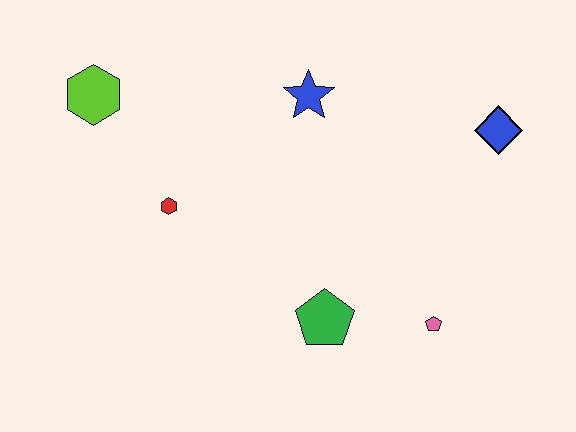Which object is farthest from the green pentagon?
The lime hexagon is farthest from the green pentagon.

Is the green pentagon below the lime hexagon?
Yes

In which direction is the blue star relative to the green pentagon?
The blue star is above the green pentagon.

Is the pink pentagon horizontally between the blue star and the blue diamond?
Yes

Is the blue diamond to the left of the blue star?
No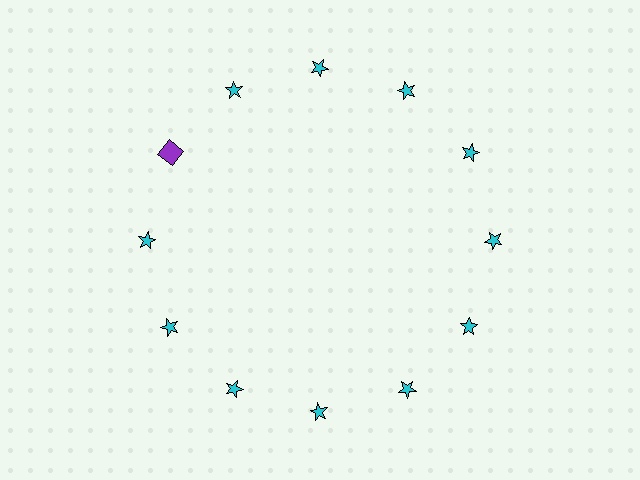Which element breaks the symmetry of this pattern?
The purple square at roughly the 10 o'clock position breaks the symmetry. All other shapes are cyan stars.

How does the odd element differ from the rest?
It differs in both color (purple instead of cyan) and shape (square instead of star).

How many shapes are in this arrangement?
There are 12 shapes arranged in a ring pattern.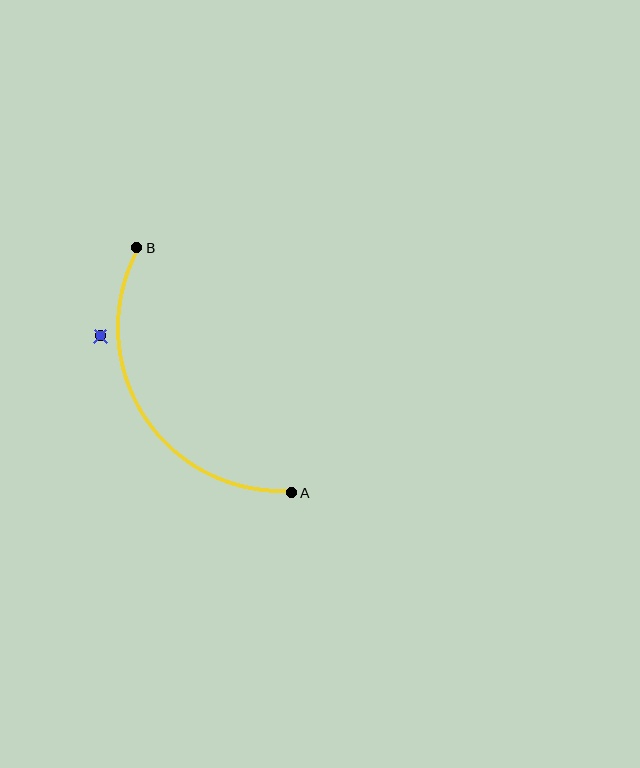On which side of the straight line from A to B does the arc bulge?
The arc bulges to the left of the straight line connecting A and B.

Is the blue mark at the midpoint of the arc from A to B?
No — the blue mark does not lie on the arc at all. It sits slightly outside the curve.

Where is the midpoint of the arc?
The arc midpoint is the point on the curve farthest from the straight line joining A and B. It sits to the left of that line.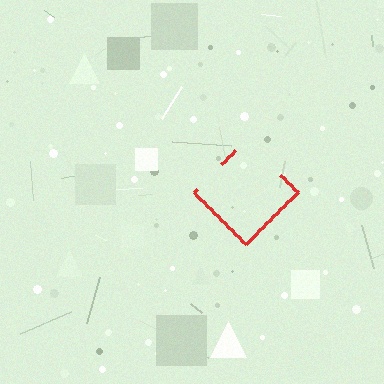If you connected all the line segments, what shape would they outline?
They would outline a diamond.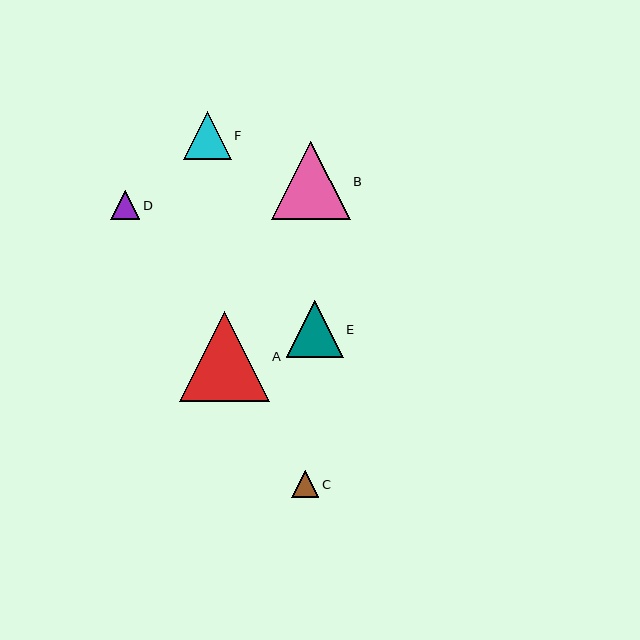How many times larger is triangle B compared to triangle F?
Triangle B is approximately 1.6 times the size of triangle F.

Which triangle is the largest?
Triangle A is the largest with a size of approximately 90 pixels.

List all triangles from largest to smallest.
From largest to smallest: A, B, E, F, D, C.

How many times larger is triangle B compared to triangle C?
Triangle B is approximately 2.9 times the size of triangle C.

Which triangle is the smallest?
Triangle C is the smallest with a size of approximately 27 pixels.